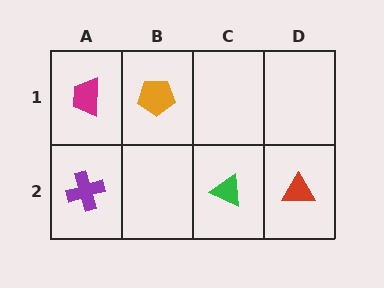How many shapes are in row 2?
3 shapes.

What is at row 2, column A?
A purple cross.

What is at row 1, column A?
A magenta trapezoid.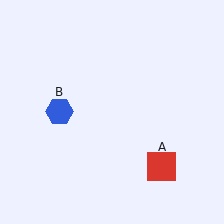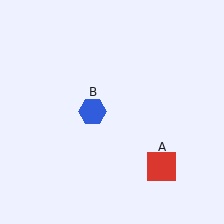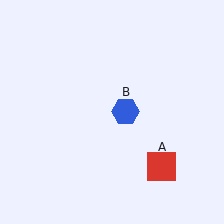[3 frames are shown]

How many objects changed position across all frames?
1 object changed position: blue hexagon (object B).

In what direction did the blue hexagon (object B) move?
The blue hexagon (object B) moved right.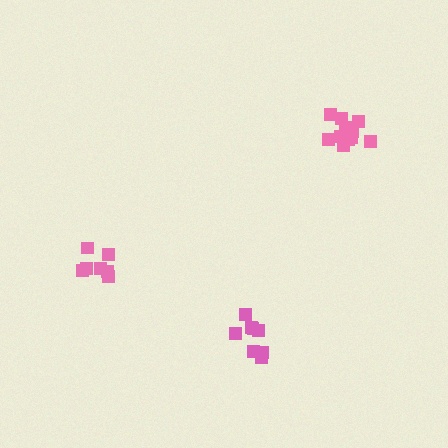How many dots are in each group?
Group 1: 13 dots, Group 2: 8 dots, Group 3: 7 dots (28 total).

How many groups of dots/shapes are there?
There are 3 groups.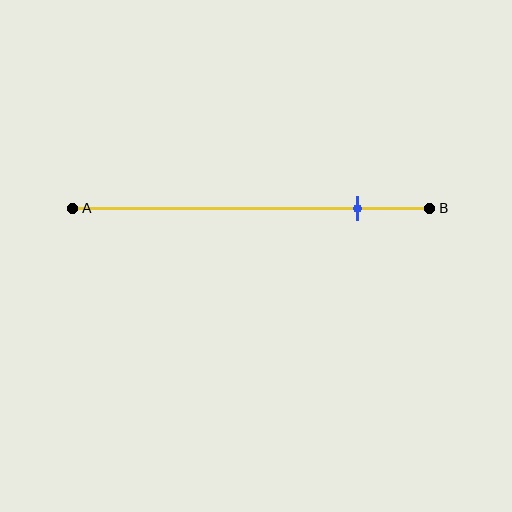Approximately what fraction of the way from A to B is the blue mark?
The blue mark is approximately 80% of the way from A to B.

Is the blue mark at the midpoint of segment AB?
No, the mark is at about 80% from A, not at the 50% midpoint.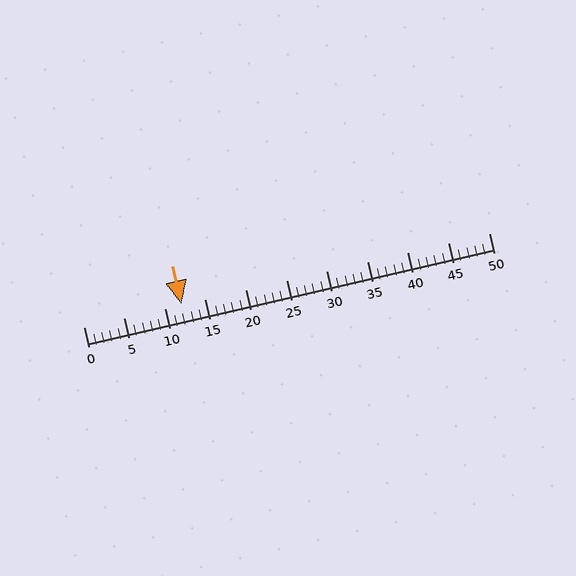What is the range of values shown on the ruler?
The ruler shows values from 0 to 50.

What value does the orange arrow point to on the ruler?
The orange arrow points to approximately 12.